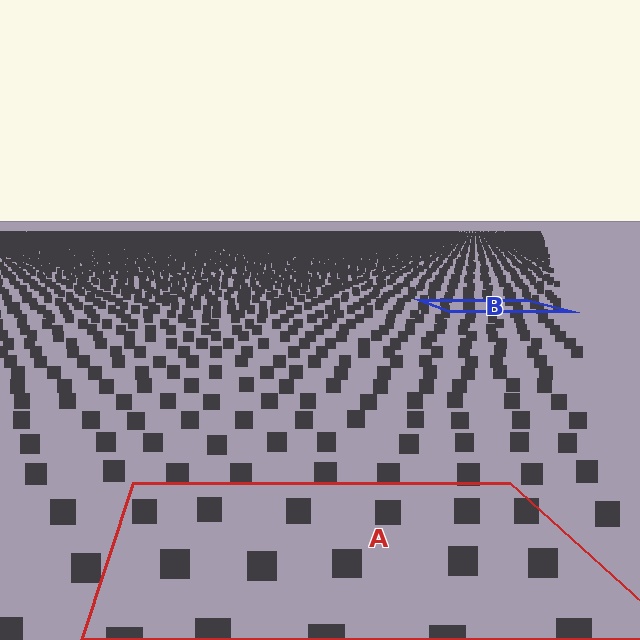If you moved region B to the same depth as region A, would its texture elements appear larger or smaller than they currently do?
They would appear larger. At a closer depth, the same texture elements are projected at a bigger on-screen size.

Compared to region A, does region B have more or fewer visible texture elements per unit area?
Region B has more texture elements per unit area — they are packed more densely because it is farther away.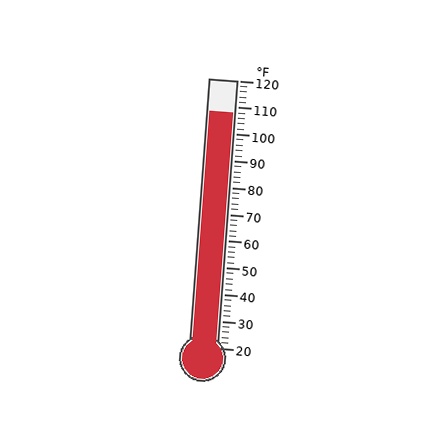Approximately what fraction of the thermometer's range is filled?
The thermometer is filled to approximately 90% of its range.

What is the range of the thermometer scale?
The thermometer scale ranges from 20°F to 120°F.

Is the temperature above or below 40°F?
The temperature is above 40°F.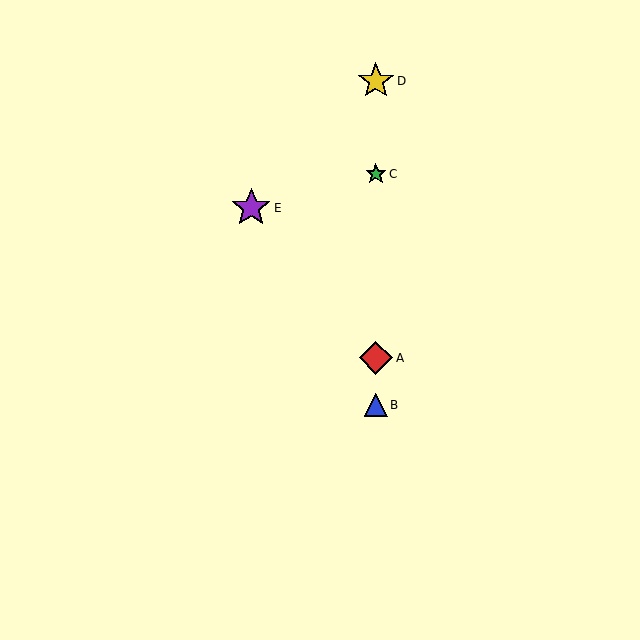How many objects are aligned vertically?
4 objects (A, B, C, D) are aligned vertically.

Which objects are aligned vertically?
Objects A, B, C, D are aligned vertically.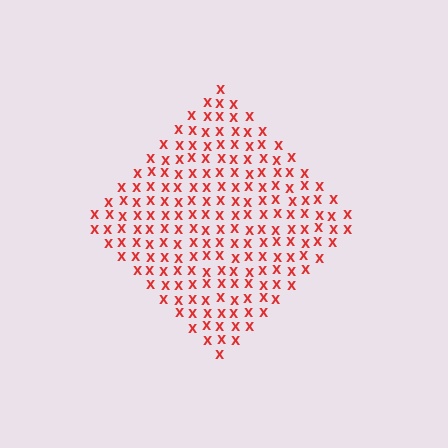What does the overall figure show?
The overall figure shows a diamond.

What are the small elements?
The small elements are letter X's.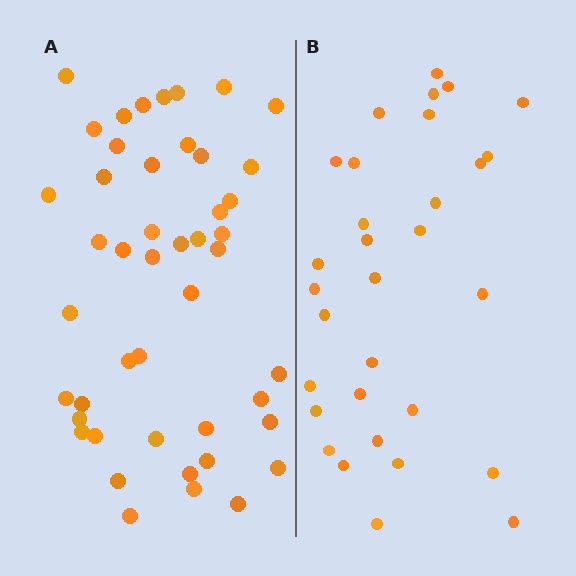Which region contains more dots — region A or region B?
Region A (the left region) has more dots.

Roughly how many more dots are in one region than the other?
Region A has approximately 15 more dots than region B.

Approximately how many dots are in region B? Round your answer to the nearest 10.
About 30 dots. (The exact count is 31, which rounds to 30.)